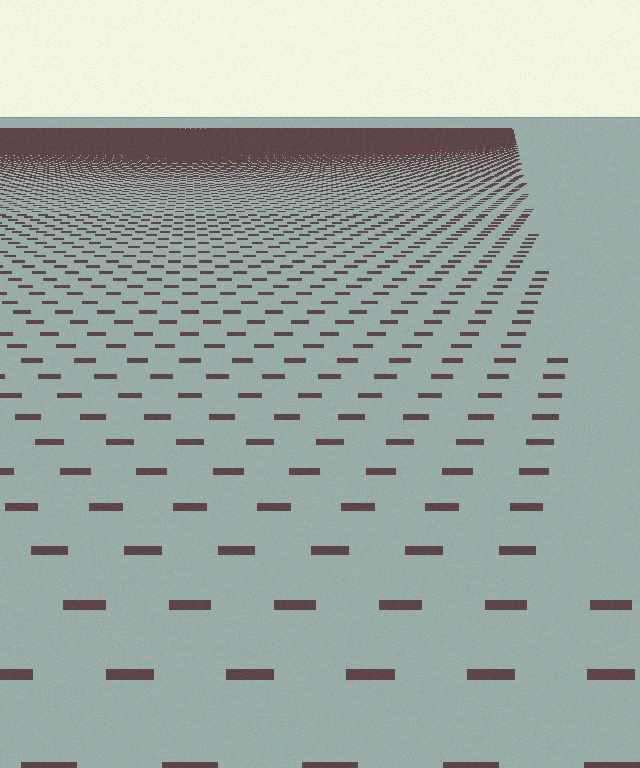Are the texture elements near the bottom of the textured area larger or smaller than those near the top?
Larger. Near the bottom, elements are closer to the viewer and appear at a bigger on-screen size.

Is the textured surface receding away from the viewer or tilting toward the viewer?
The surface is receding away from the viewer. Texture elements get smaller and denser toward the top.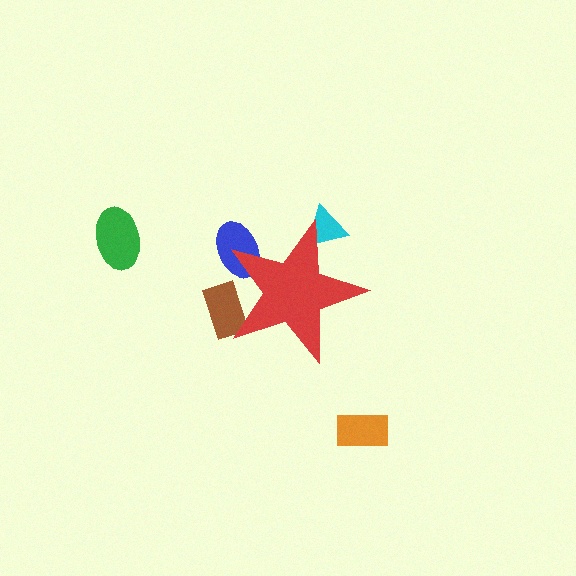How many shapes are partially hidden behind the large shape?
3 shapes are partially hidden.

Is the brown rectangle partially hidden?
Yes, the brown rectangle is partially hidden behind the red star.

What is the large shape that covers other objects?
A red star.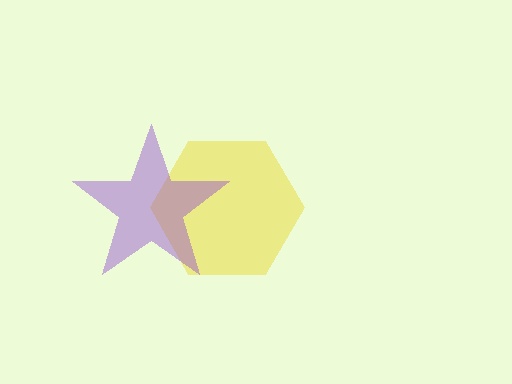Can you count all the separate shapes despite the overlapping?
Yes, there are 2 separate shapes.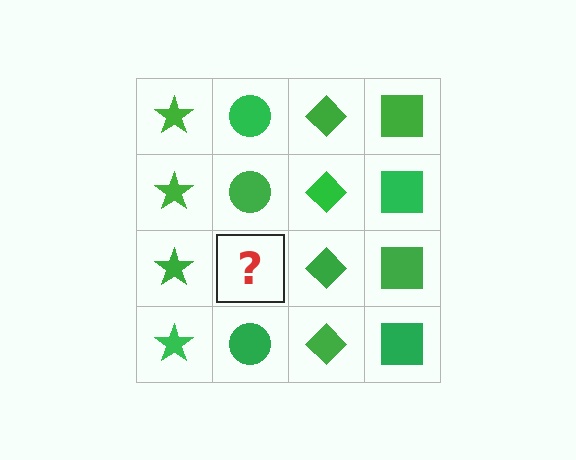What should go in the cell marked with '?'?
The missing cell should contain a green circle.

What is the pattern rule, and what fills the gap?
The rule is that each column has a consistent shape. The gap should be filled with a green circle.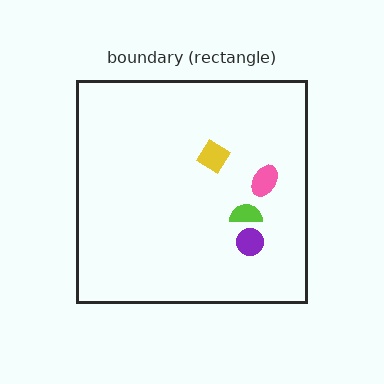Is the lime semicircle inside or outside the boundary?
Inside.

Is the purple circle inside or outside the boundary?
Inside.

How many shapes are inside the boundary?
4 inside, 0 outside.